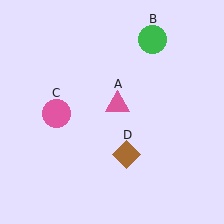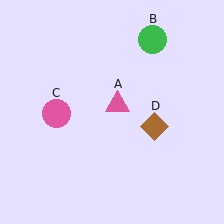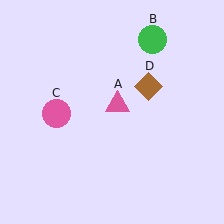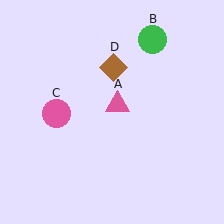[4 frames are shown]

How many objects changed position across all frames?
1 object changed position: brown diamond (object D).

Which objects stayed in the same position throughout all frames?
Pink triangle (object A) and green circle (object B) and pink circle (object C) remained stationary.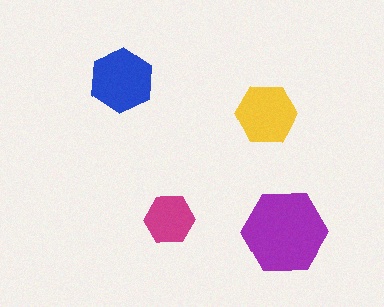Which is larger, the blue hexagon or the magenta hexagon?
The blue one.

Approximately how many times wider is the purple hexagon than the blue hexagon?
About 1.5 times wider.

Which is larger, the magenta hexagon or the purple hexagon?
The purple one.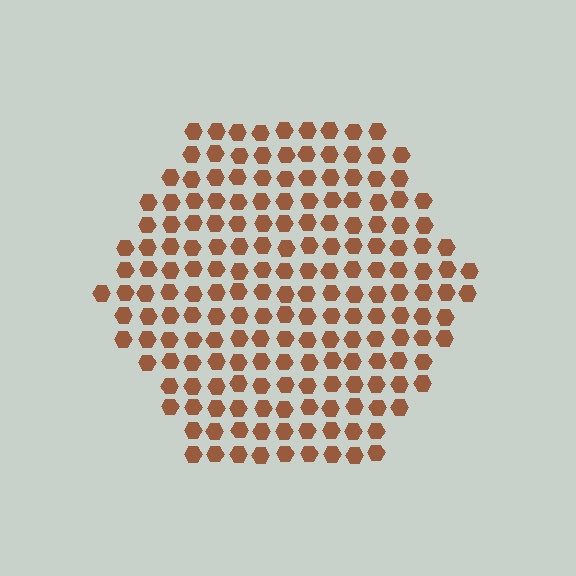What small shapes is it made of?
It is made of small hexagons.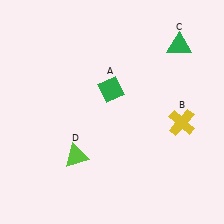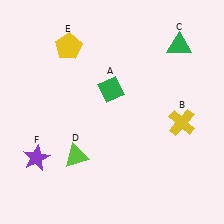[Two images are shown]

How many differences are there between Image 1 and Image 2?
There are 2 differences between the two images.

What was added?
A yellow pentagon (E), a purple star (F) were added in Image 2.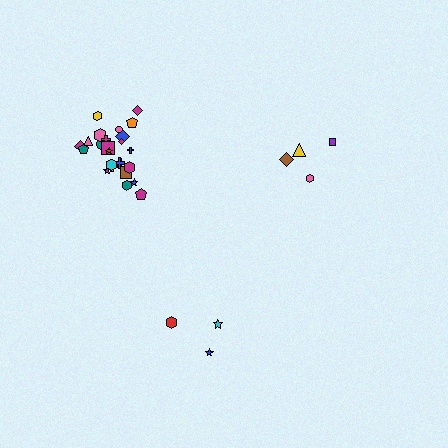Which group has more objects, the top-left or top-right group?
The top-left group.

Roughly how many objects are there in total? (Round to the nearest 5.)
Roughly 30 objects in total.